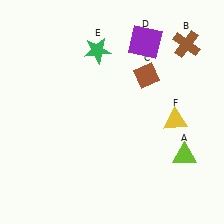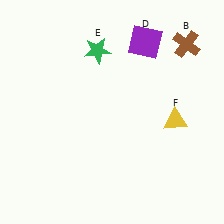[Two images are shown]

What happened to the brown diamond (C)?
The brown diamond (C) was removed in Image 2. It was in the top-right area of Image 1.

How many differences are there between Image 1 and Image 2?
There are 2 differences between the two images.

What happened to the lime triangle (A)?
The lime triangle (A) was removed in Image 2. It was in the bottom-right area of Image 1.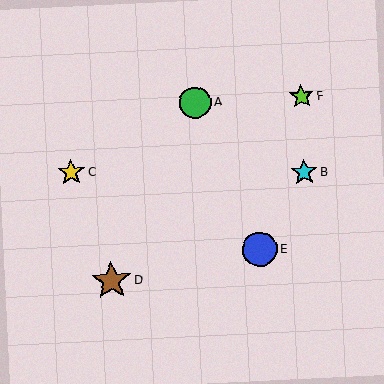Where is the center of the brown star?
The center of the brown star is at (111, 281).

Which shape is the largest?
The brown star (labeled D) is the largest.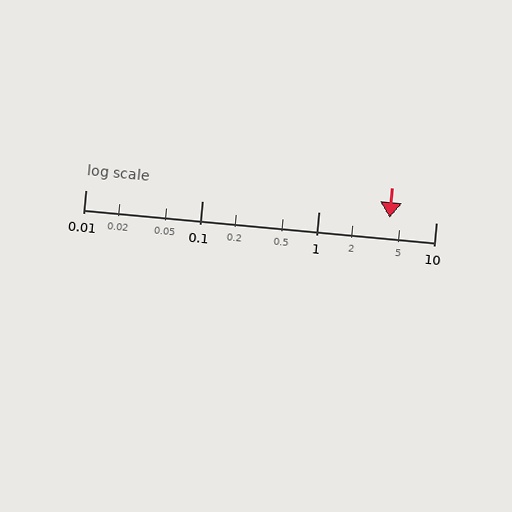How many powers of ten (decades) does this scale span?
The scale spans 3 decades, from 0.01 to 10.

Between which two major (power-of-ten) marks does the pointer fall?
The pointer is between 1 and 10.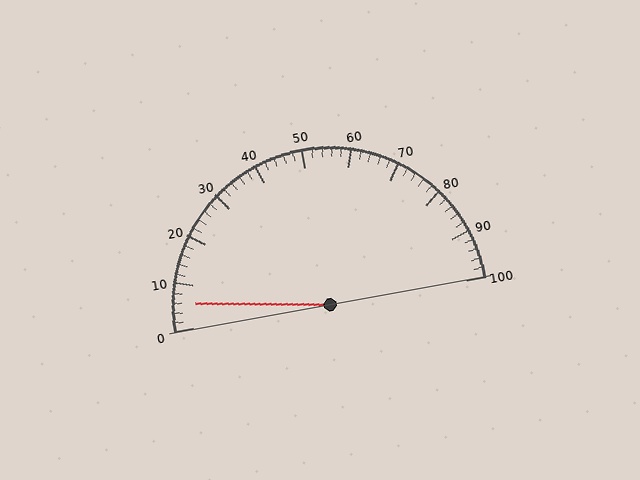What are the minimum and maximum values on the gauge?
The gauge ranges from 0 to 100.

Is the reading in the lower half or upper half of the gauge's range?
The reading is in the lower half of the range (0 to 100).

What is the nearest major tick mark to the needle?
The nearest major tick mark is 10.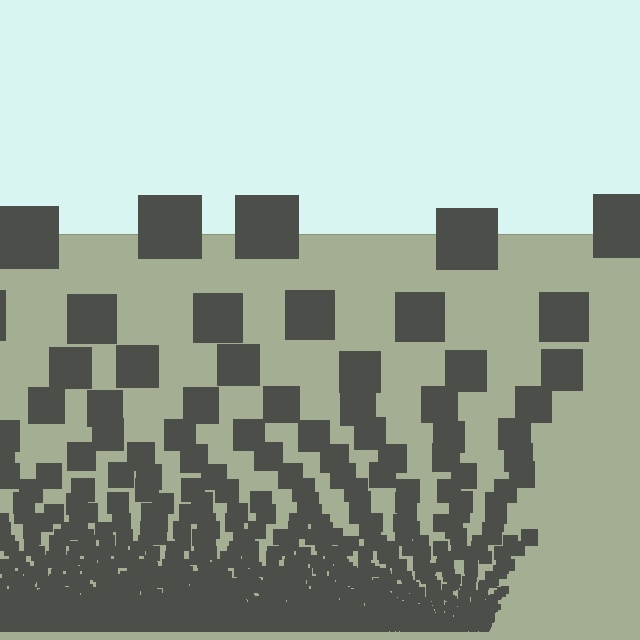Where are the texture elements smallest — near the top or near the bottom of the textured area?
Near the bottom.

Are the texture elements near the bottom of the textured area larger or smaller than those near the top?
Smaller. The gradient is inverted — elements near the bottom are smaller and denser.